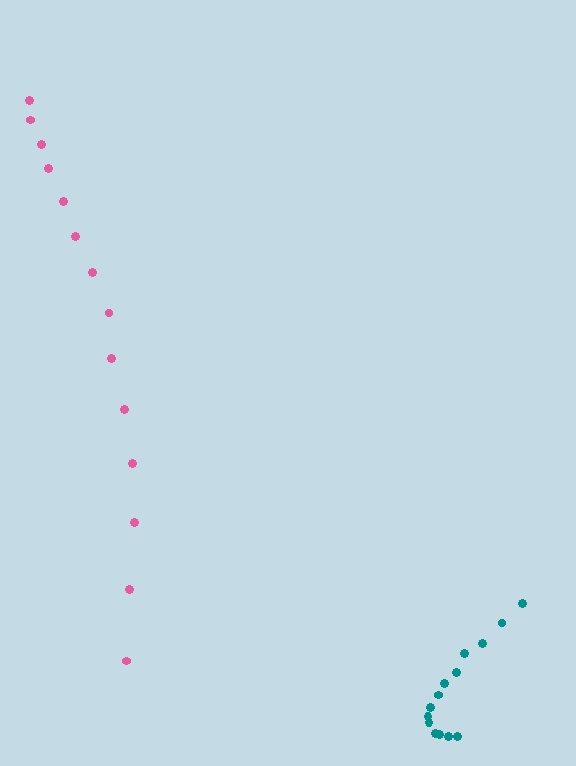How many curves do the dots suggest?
There are 2 distinct paths.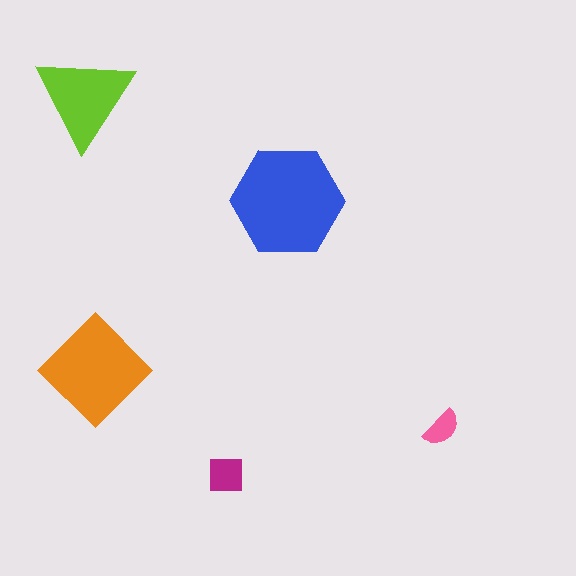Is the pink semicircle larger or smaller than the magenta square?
Smaller.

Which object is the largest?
The blue hexagon.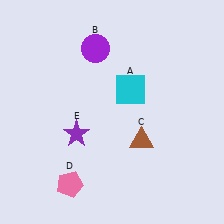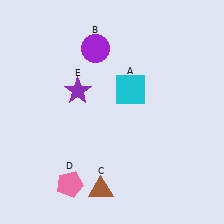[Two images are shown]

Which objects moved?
The objects that moved are: the brown triangle (C), the purple star (E).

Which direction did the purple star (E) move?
The purple star (E) moved up.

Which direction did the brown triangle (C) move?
The brown triangle (C) moved down.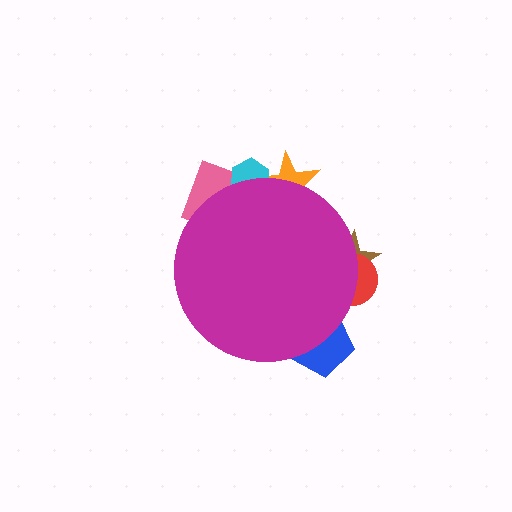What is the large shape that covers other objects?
A magenta circle.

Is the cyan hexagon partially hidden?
Yes, the cyan hexagon is partially hidden behind the magenta circle.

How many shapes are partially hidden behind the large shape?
6 shapes are partially hidden.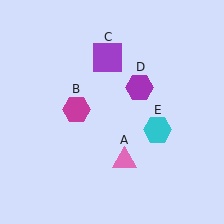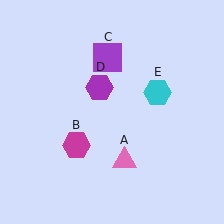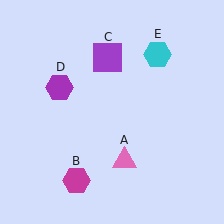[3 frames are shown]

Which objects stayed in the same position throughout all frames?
Pink triangle (object A) and purple square (object C) remained stationary.